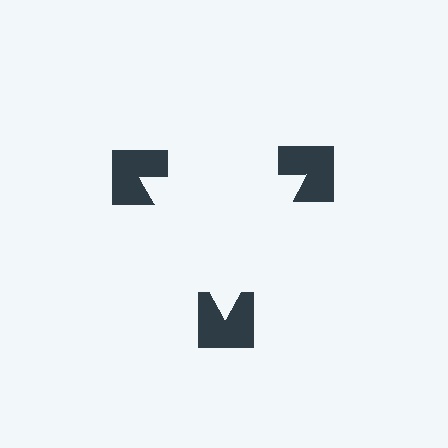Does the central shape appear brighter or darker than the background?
It typically appears slightly brighter than the background, even though no actual brightness change is drawn.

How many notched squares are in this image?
There are 3 — one at each vertex of the illusory triangle.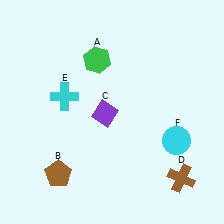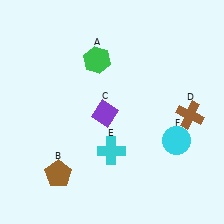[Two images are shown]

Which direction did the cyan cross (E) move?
The cyan cross (E) moved down.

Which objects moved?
The objects that moved are: the brown cross (D), the cyan cross (E).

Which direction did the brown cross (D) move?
The brown cross (D) moved up.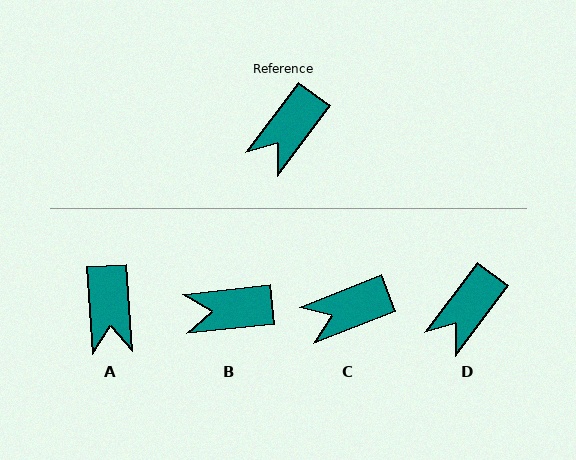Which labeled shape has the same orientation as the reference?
D.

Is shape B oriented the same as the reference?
No, it is off by about 47 degrees.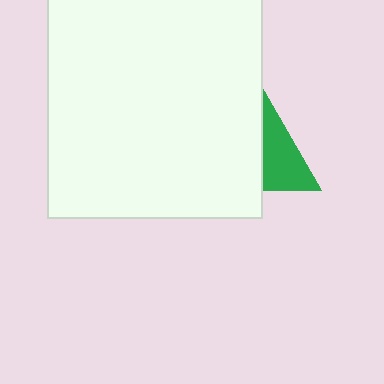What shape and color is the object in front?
The object in front is a white rectangle.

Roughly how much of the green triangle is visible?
A small part of it is visible (roughly 37%).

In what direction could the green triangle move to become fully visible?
The green triangle could move right. That would shift it out from behind the white rectangle entirely.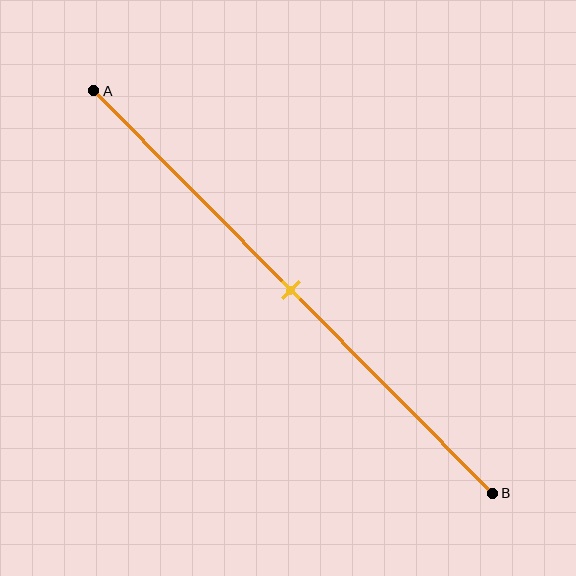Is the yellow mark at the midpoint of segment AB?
Yes, the mark is approximately at the midpoint.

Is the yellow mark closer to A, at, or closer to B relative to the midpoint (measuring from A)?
The yellow mark is approximately at the midpoint of segment AB.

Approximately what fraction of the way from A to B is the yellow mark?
The yellow mark is approximately 50% of the way from A to B.